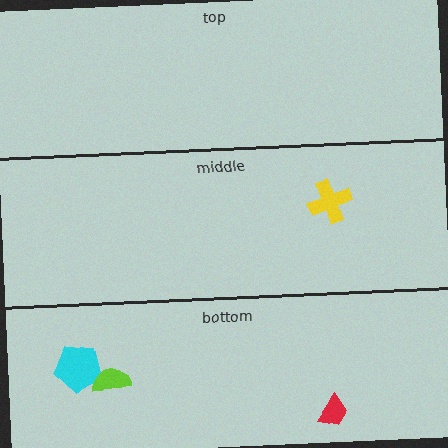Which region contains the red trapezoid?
The bottom region.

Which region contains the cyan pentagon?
The bottom region.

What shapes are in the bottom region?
The cyan pentagon, the lime semicircle, the red trapezoid.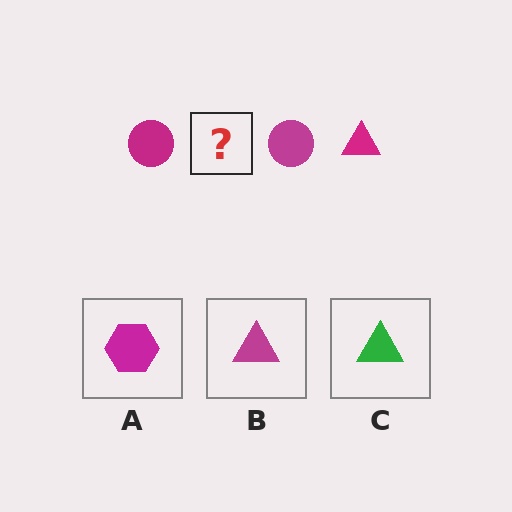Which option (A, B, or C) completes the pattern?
B.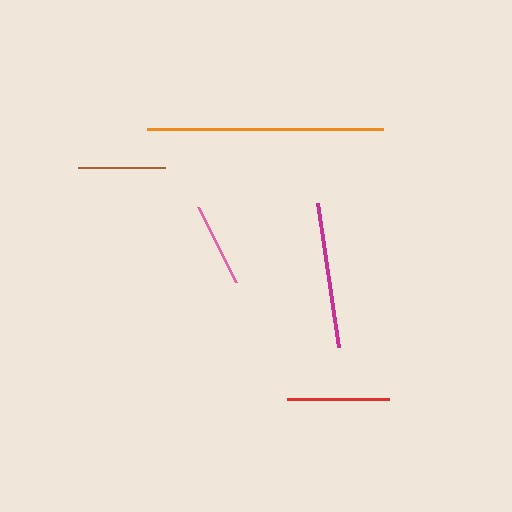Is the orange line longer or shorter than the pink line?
The orange line is longer than the pink line.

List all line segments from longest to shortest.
From longest to shortest: orange, magenta, red, brown, pink.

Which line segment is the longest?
The orange line is the longest at approximately 236 pixels.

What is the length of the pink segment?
The pink segment is approximately 84 pixels long.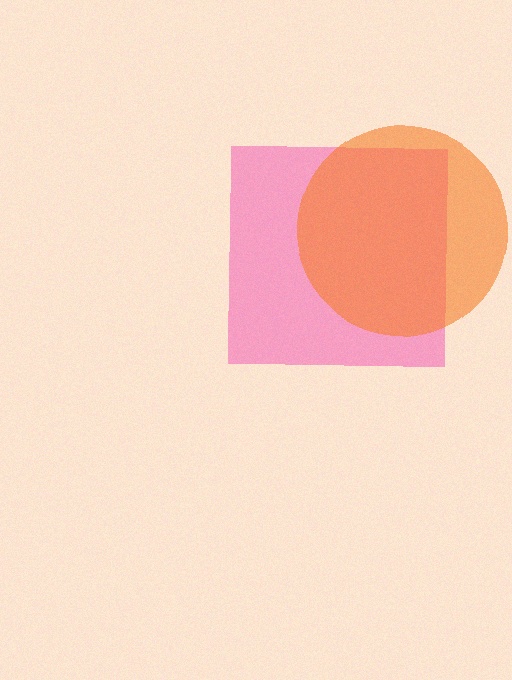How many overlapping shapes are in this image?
There are 2 overlapping shapes in the image.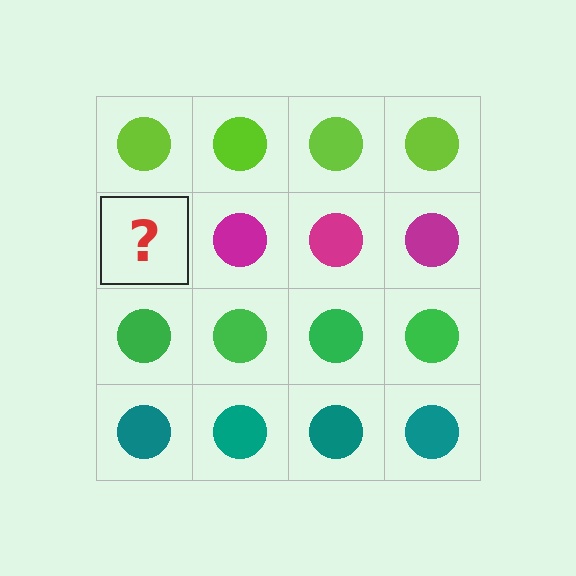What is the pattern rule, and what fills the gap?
The rule is that each row has a consistent color. The gap should be filled with a magenta circle.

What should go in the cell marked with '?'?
The missing cell should contain a magenta circle.